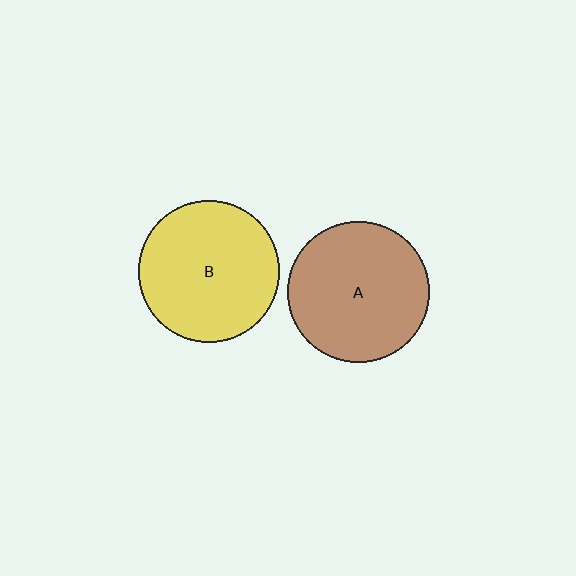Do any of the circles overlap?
No, none of the circles overlap.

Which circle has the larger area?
Circle A (brown).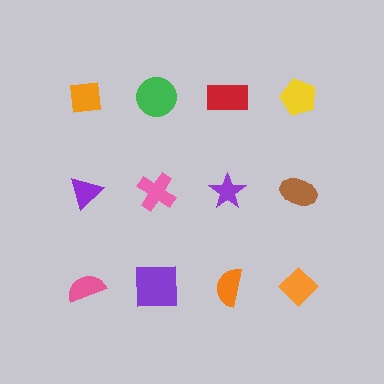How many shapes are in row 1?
4 shapes.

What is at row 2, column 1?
A purple triangle.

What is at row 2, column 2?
A pink cross.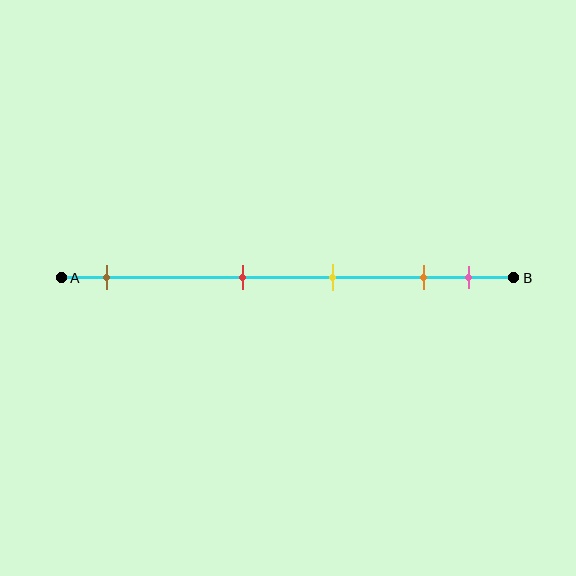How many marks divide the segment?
There are 5 marks dividing the segment.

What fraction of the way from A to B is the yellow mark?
The yellow mark is approximately 60% (0.6) of the way from A to B.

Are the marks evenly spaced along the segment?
No, the marks are not evenly spaced.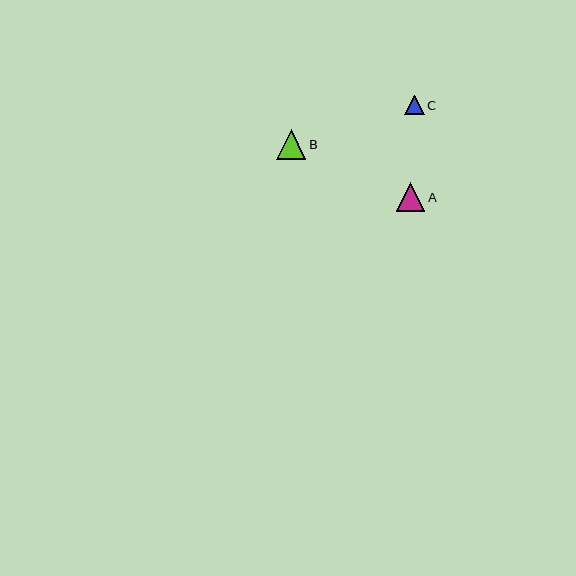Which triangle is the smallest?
Triangle C is the smallest with a size of approximately 19 pixels.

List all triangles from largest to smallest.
From largest to smallest: B, A, C.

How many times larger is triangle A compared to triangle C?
Triangle A is approximately 1.5 times the size of triangle C.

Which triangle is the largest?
Triangle B is the largest with a size of approximately 29 pixels.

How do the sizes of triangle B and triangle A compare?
Triangle B and triangle A are approximately the same size.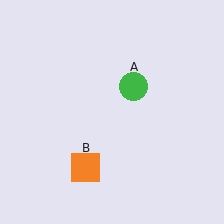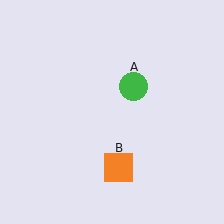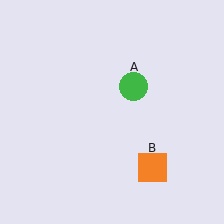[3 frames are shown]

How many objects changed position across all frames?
1 object changed position: orange square (object B).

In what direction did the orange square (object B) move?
The orange square (object B) moved right.